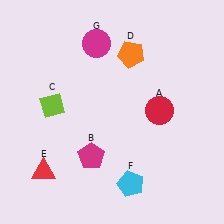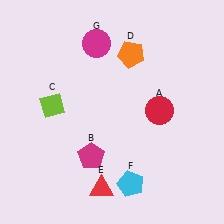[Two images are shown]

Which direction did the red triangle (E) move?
The red triangle (E) moved right.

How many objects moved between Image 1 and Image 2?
1 object moved between the two images.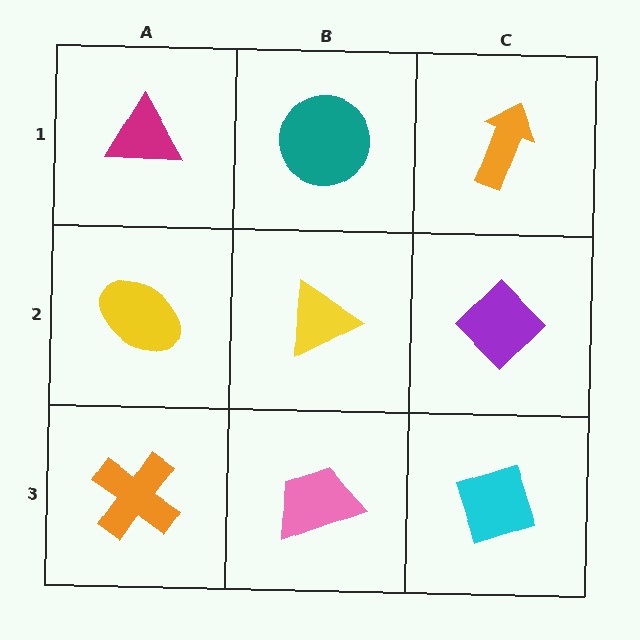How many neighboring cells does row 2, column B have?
4.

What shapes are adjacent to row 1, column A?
A yellow ellipse (row 2, column A), a teal circle (row 1, column B).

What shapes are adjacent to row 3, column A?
A yellow ellipse (row 2, column A), a pink trapezoid (row 3, column B).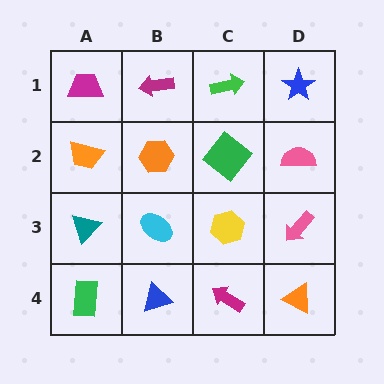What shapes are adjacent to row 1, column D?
A pink semicircle (row 2, column D), a green arrow (row 1, column C).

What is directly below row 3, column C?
A magenta arrow.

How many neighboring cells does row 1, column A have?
2.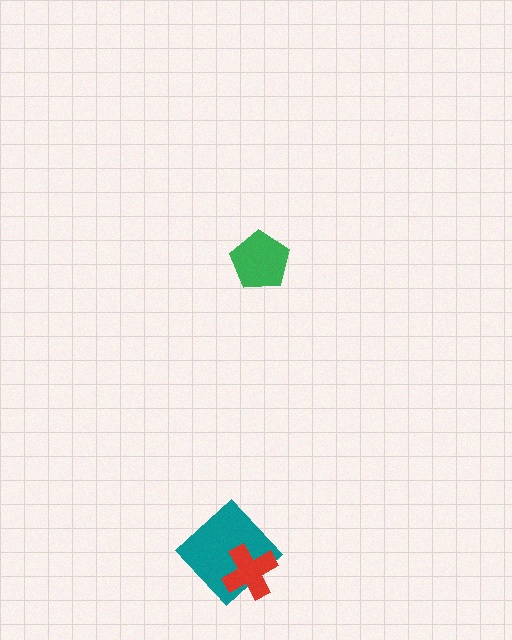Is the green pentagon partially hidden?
No, no other shape covers it.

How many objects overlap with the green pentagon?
0 objects overlap with the green pentagon.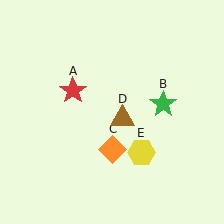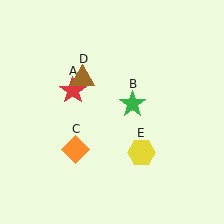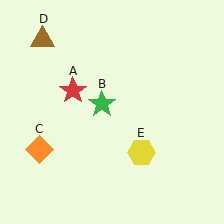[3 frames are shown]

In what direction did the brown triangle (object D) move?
The brown triangle (object D) moved up and to the left.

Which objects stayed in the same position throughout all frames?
Red star (object A) and yellow hexagon (object E) remained stationary.